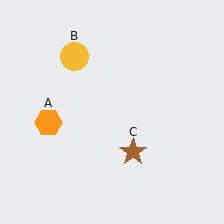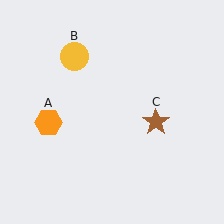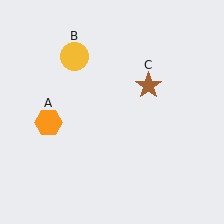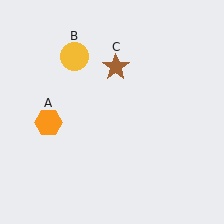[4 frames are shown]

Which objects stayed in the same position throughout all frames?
Orange hexagon (object A) and yellow circle (object B) remained stationary.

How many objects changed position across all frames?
1 object changed position: brown star (object C).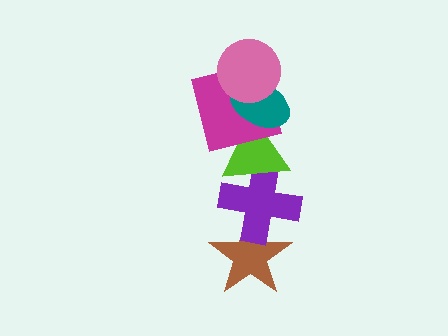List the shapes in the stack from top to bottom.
From top to bottom: the pink circle, the teal ellipse, the magenta square, the lime triangle, the purple cross, the brown star.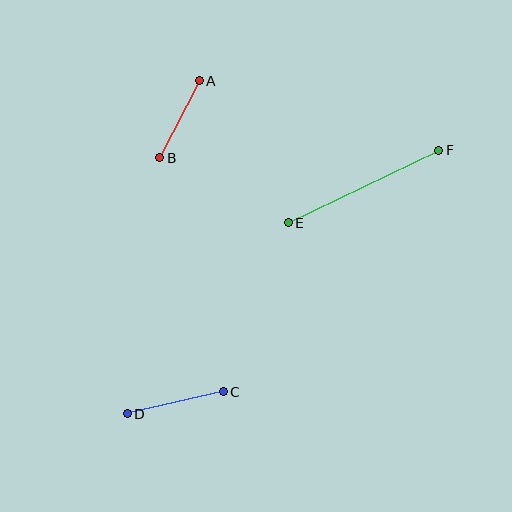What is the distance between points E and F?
The distance is approximately 167 pixels.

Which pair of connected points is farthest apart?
Points E and F are farthest apart.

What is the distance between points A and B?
The distance is approximately 87 pixels.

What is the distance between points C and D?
The distance is approximately 99 pixels.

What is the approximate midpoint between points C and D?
The midpoint is at approximately (175, 403) pixels.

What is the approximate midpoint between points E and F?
The midpoint is at approximately (364, 187) pixels.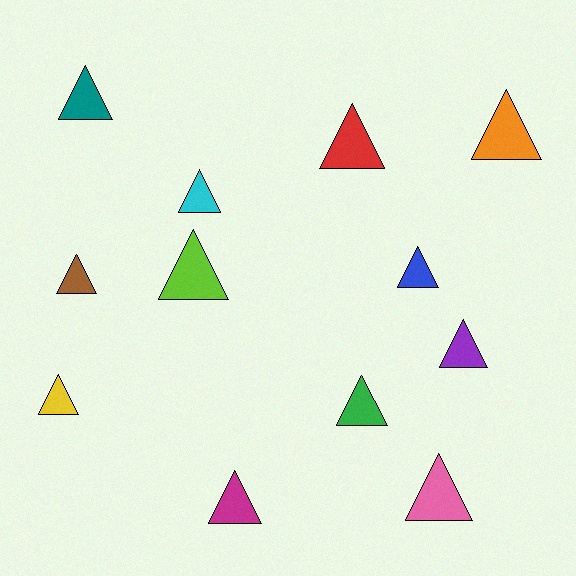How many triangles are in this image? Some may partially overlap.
There are 12 triangles.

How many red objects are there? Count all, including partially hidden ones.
There is 1 red object.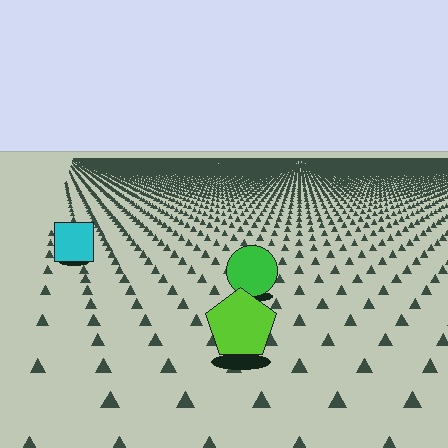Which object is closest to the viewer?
The lime pentagon is closest. The texture marks near it are larger and more spread out.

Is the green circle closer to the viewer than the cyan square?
Yes. The green circle is closer — you can tell from the texture gradient: the ground texture is coarser near it.